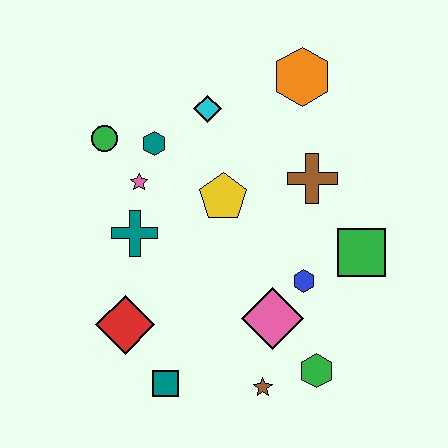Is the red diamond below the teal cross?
Yes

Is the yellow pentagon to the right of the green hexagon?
No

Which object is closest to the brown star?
The green hexagon is closest to the brown star.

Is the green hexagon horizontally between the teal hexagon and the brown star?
No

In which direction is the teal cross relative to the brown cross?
The teal cross is to the left of the brown cross.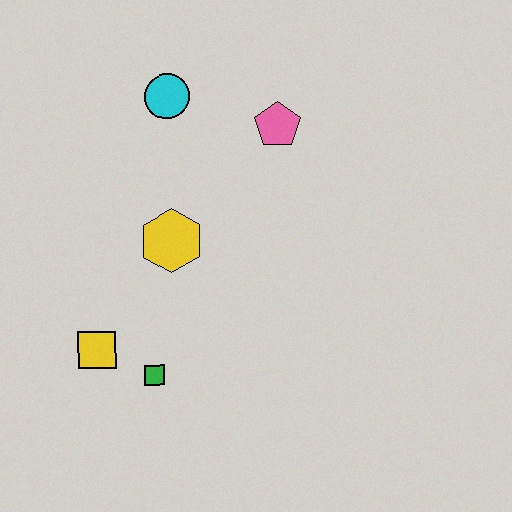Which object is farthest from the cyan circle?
The green square is farthest from the cyan circle.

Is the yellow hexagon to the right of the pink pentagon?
No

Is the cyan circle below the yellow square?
No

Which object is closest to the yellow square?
The green square is closest to the yellow square.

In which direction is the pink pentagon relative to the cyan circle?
The pink pentagon is to the right of the cyan circle.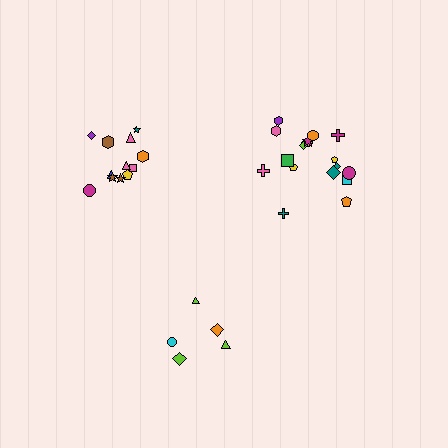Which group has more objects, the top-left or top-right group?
The top-right group.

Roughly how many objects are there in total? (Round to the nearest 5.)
Roughly 35 objects in total.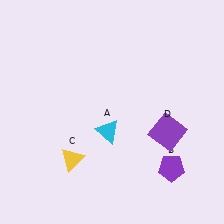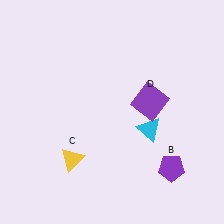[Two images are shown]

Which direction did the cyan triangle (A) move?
The cyan triangle (A) moved right.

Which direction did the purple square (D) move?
The purple square (D) moved up.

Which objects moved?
The objects that moved are: the cyan triangle (A), the purple square (D).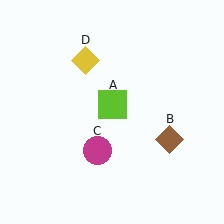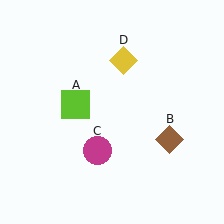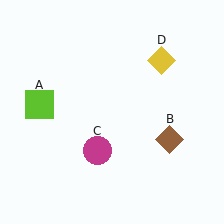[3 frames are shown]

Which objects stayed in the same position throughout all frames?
Brown diamond (object B) and magenta circle (object C) remained stationary.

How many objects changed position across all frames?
2 objects changed position: lime square (object A), yellow diamond (object D).